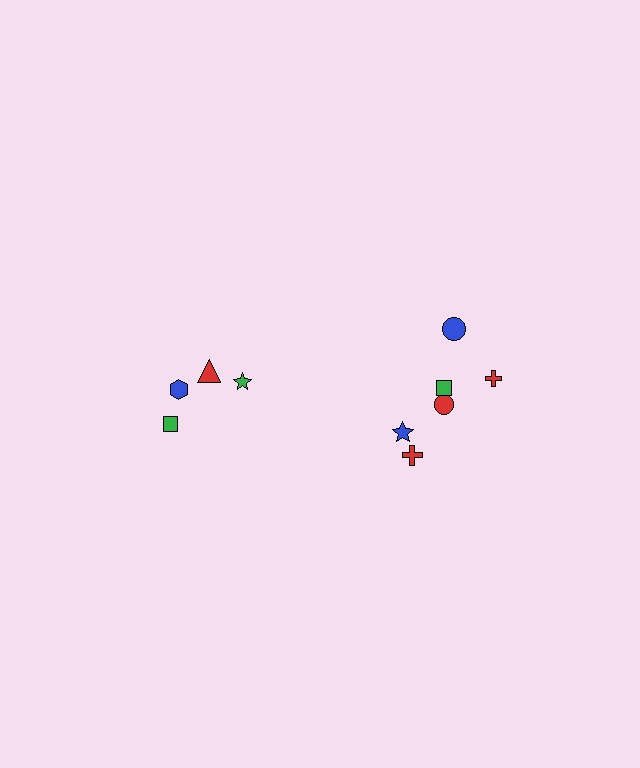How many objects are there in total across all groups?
There are 10 objects.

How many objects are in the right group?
There are 6 objects.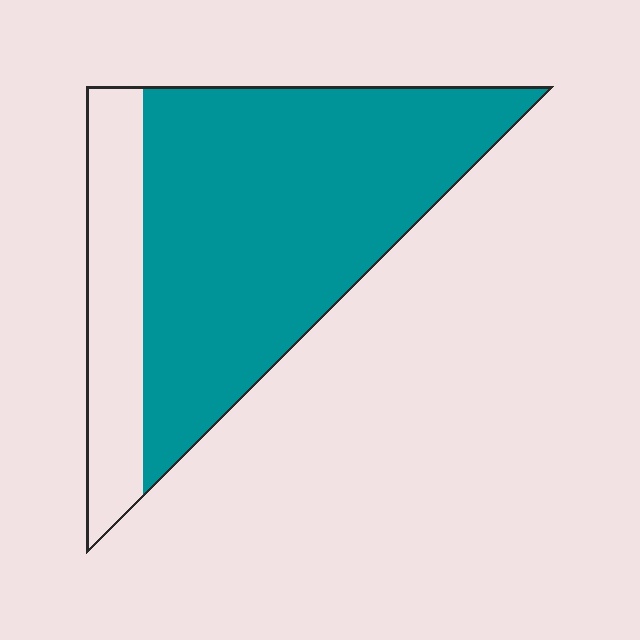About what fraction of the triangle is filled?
About three quarters (3/4).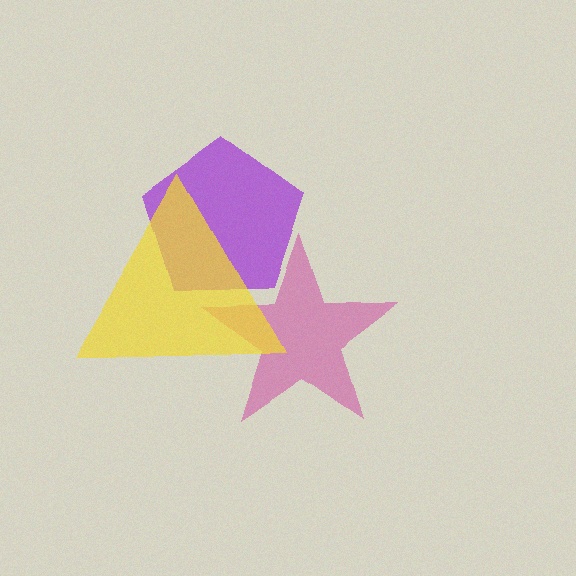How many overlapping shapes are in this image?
There are 3 overlapping shapes in the image.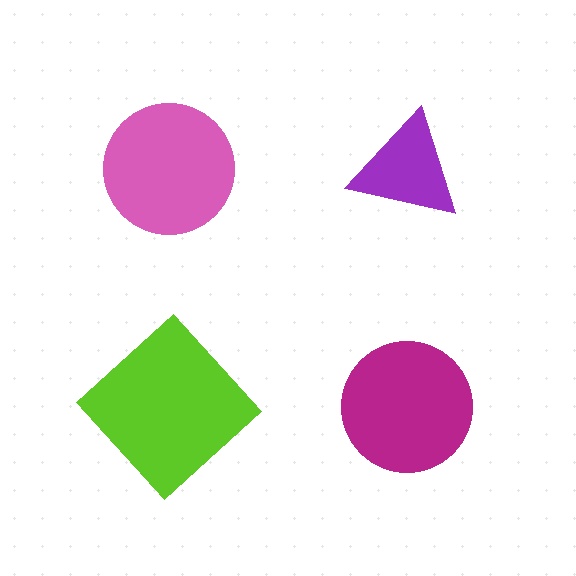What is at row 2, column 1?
A lime diamond.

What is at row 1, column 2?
A purple triangle.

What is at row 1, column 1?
A pink circle.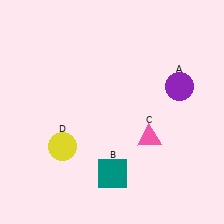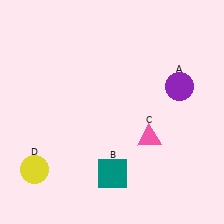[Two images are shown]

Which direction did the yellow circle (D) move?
The yellow circle (D) moved left.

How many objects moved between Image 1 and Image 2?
1 object moved between the two images.